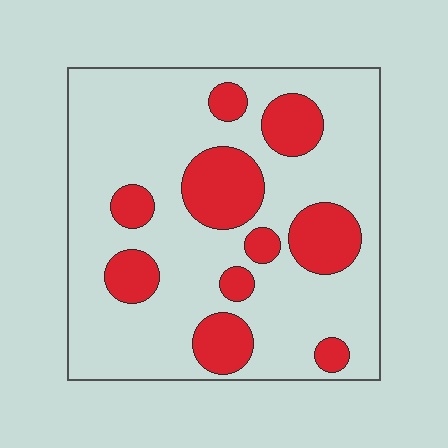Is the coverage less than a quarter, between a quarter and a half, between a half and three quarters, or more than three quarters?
Less than a quarter.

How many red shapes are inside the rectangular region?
10.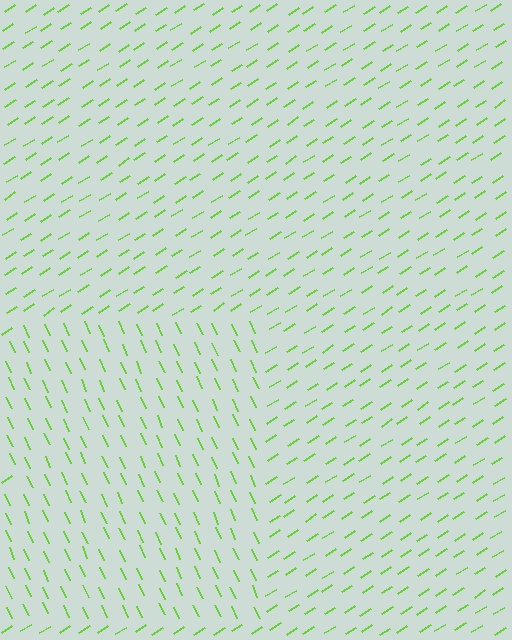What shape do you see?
I see a rectangle.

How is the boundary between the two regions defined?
The boundary is defined purely by a change in line orientation (approximately 81 degrees difference). All lines are the same color and thickness.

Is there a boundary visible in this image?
Yes, there is a texture boundary formed by a change in line orientation.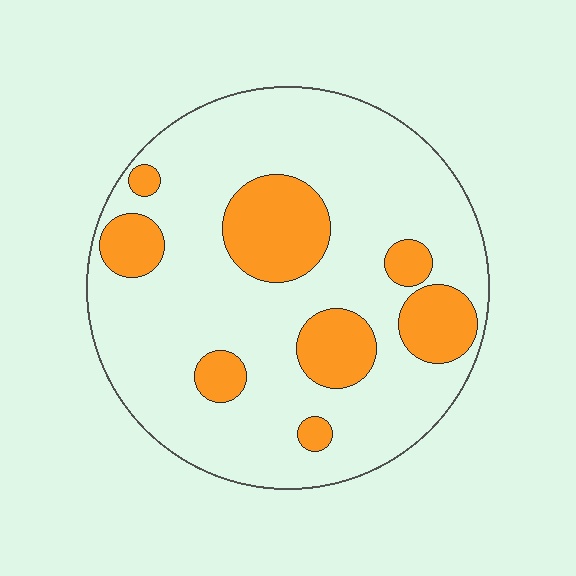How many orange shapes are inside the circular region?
8.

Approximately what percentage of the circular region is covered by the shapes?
Approximately 20%.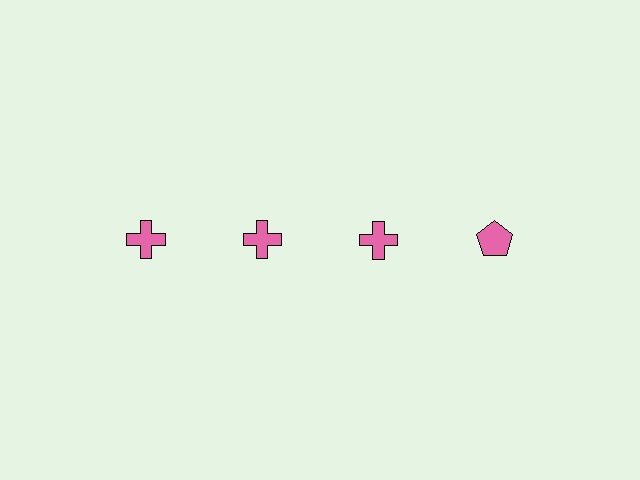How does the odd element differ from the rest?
It has a different shape: pentagon instead of cross.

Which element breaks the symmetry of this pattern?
The pink pentagon in the top row, second from right column breaks the symmetry. All other shapes are pink crosses.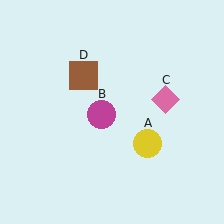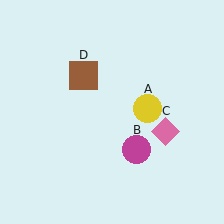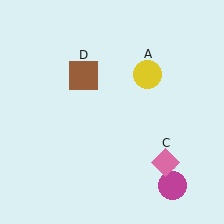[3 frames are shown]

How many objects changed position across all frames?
3 objects changed position: yellow circle (object A), magenta circle (object B), pink diamond (object C).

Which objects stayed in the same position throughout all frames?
Brown square (object D) remained stationary.